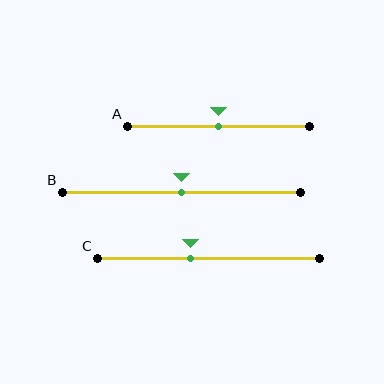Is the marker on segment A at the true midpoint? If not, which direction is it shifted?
Yes, the marker on segment A is at the true midpoint.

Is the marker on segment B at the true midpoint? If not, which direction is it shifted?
Yes, the marker on segment B is at the true midpoint.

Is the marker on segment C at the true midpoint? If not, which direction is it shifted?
No, the marker on segment C is shifted to the left by about 8% of the segment length.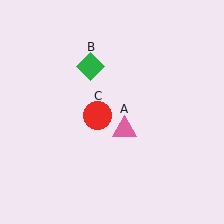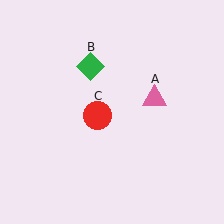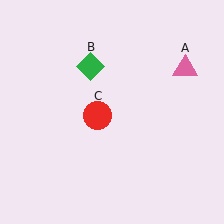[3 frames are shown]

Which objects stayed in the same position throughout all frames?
Green diamond (object B) and red circle (object C) remained stationary.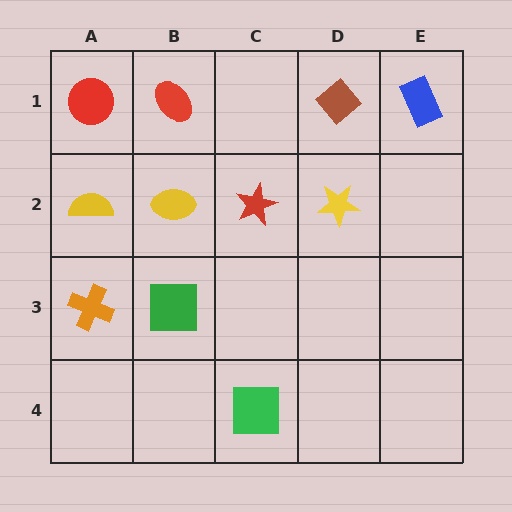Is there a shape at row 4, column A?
No, that cell is empty.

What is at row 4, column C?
A green square.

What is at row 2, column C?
A red star.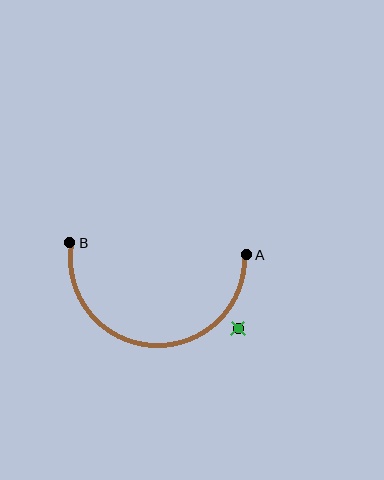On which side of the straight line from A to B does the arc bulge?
The arc bulges below the straight line connecting A and B.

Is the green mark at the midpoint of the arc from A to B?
No — the green mark does not lie on the arc at all. It sits slightly outside the curve.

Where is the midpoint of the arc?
The arc midpoint is the point on the curve farthest from the straight line joining A and B. It sits below that line.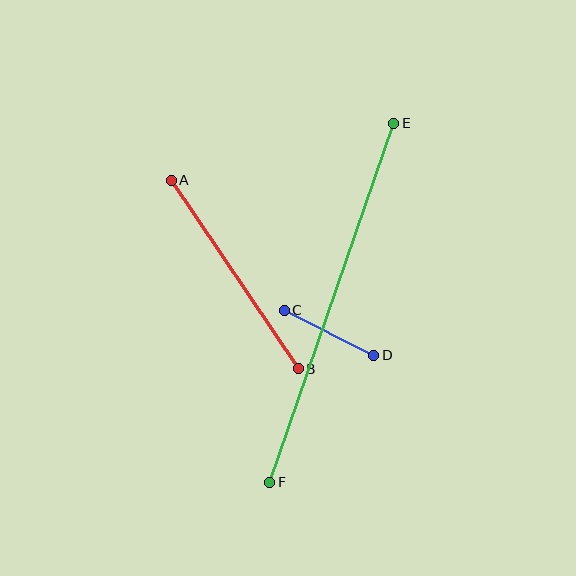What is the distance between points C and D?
The distance is approximately 101 pixels.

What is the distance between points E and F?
The distance is approximately 380 pixels.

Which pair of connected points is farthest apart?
Points E and F are farthest apart.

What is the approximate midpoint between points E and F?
The midpoint is at approximately (332, 303) pixels.